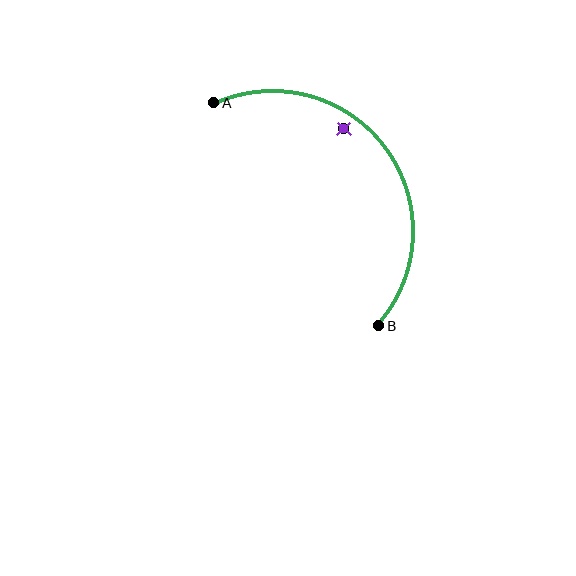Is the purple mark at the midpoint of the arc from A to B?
No — the purple mark does not lie on the arc at all. It sits slightly inside the curve.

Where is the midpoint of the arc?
The arc midpoint is the point on the curve farthest from the straight line joining A and B. It sits above and to the right of that line.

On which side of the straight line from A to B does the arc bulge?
The arc bulges above and to the right of the straight line connecting A and B.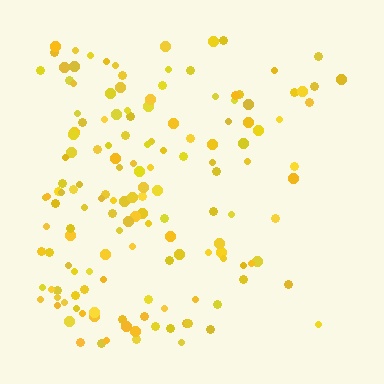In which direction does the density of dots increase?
From right to left, with the left side densest.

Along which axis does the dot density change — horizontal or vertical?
Horizontal.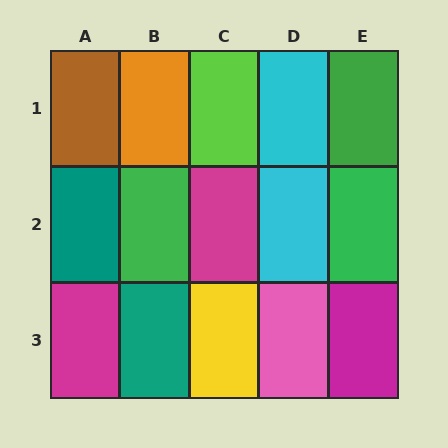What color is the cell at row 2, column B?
Green.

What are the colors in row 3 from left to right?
Magenta, teal, yellow, pink, magenta.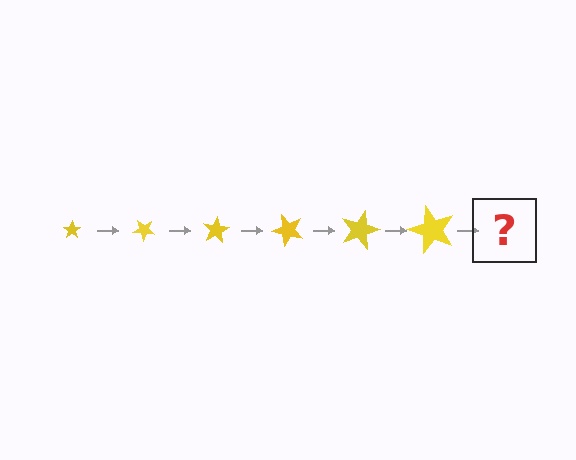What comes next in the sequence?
The next element should be a star, larger than the previous one and rotated 240 degrees from the start.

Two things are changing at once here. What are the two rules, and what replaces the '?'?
The two rules are that the star grows larger each step and it rotates 40 degrees each step. The '?' should be a star, larger than the previous one and rotated 240 degrees from the start.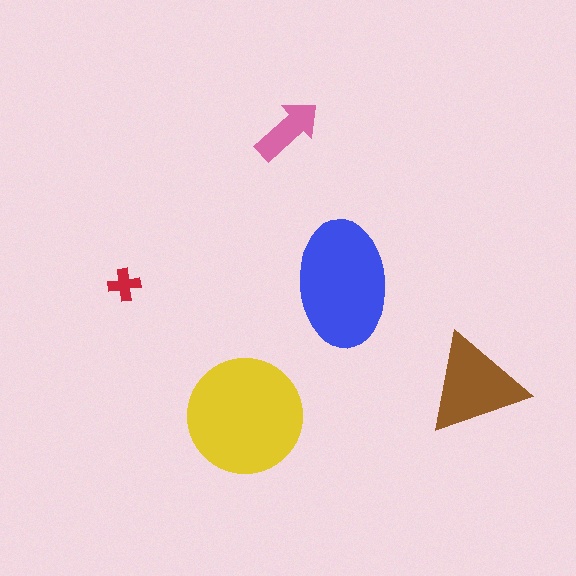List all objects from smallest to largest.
The red cross, the pink arrow, the brown triangle, the blue ellipse, the yellow circle.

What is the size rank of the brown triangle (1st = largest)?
3rd.